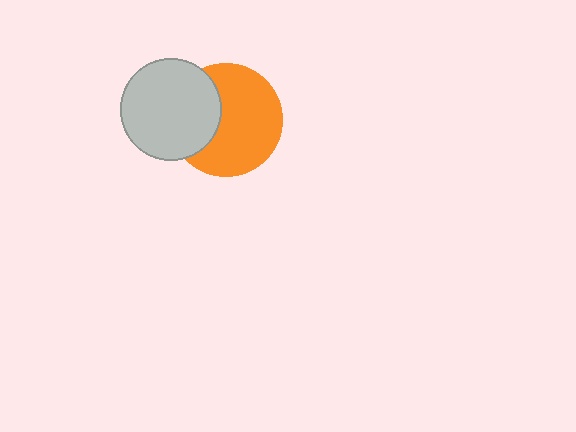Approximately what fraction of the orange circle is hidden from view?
Roughly 33% of the orange circle is hidden behind the light gray circle.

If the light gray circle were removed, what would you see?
You would see the complete orange circle.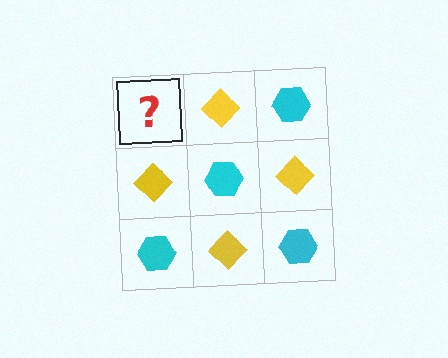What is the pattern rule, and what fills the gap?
The rule is that it alternates cyan hexagon and yellow diamond in a checkerboard pattern. The gap should be filled with a cyan hexagon.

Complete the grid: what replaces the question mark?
The question mark should be replaced with a cyan hexagon.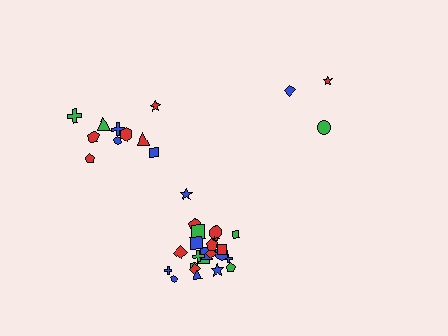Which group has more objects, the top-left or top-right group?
The top-left group.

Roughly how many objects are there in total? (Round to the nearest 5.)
Roughly 40 objects in total.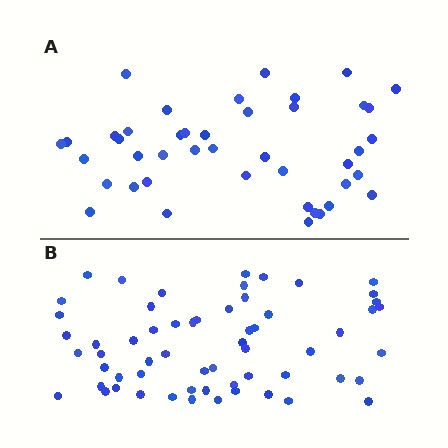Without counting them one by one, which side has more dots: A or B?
Region B (the bottom region) has more dots.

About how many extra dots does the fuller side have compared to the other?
Region B has approximately 15 more dots than region A.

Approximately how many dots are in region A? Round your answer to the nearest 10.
About 40 dots. (The exact count is 43, which rounds to 40.)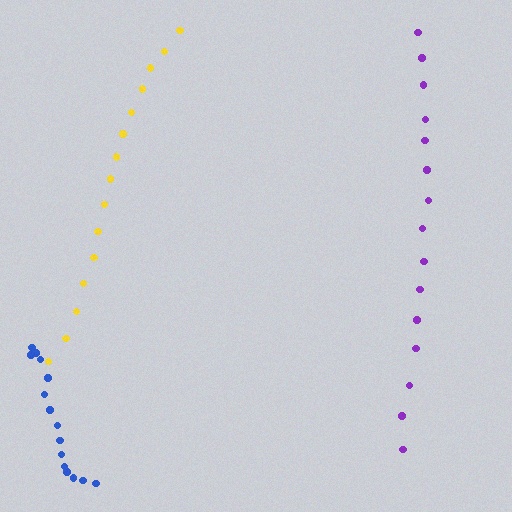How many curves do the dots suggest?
There are 3 distinct paths.